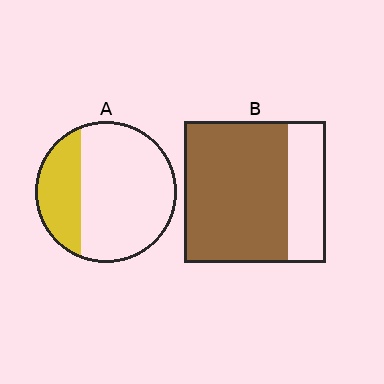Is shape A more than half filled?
No.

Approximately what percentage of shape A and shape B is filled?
A is approximately 30% and B is approximately 75%.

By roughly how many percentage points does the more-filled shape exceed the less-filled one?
By roughly 45 percentage points (B over A).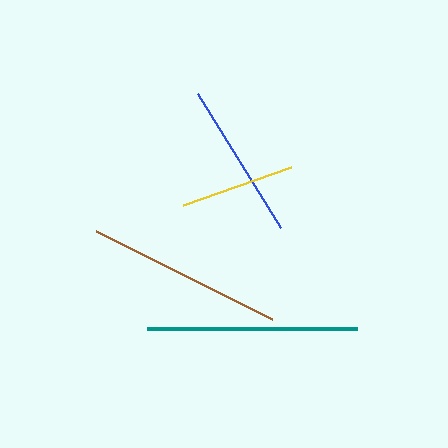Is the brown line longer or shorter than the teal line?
The teal line is longer than the brown line.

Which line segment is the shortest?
The yellow line is the shortest at approximately 114 pixels.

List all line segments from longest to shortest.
From longest to shortest: teal, brown, blue, yellow.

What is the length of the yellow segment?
The yellow segment is approximately 114 pixels long.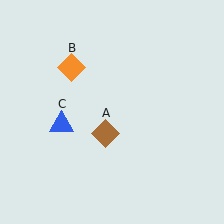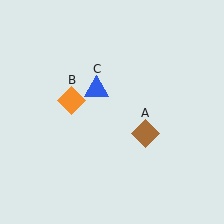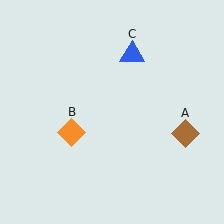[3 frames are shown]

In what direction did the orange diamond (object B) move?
The orange diamond (object B) moved down.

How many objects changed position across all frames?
3 objects changed position: brown diamond (object A), orange diamond (object B), blue triangle (object C).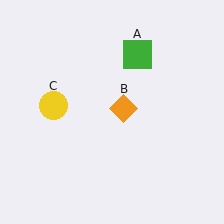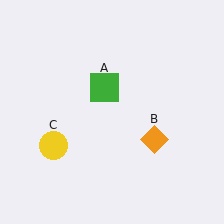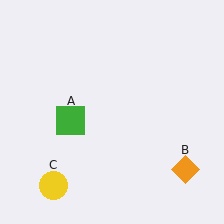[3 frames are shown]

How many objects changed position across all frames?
3 objects changed position: green square (object A), orange diamond (object B), yellow circle (object C).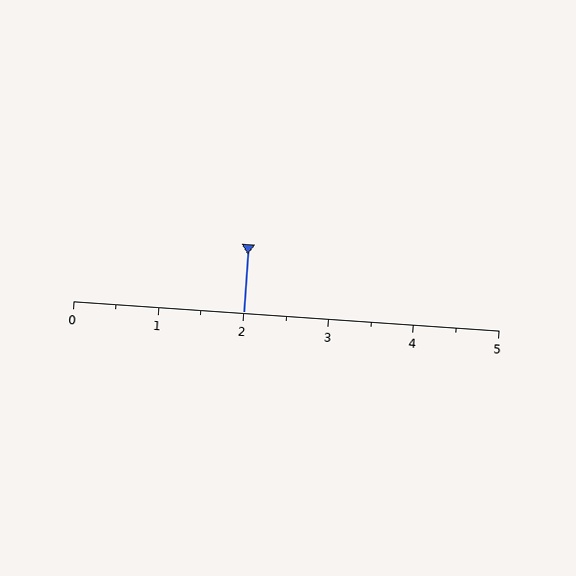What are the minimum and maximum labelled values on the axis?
The axis runs from 0 to 5.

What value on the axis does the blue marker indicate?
The marker indicates approximately 2.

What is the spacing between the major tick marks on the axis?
The major ticks are spaced 1 apart.